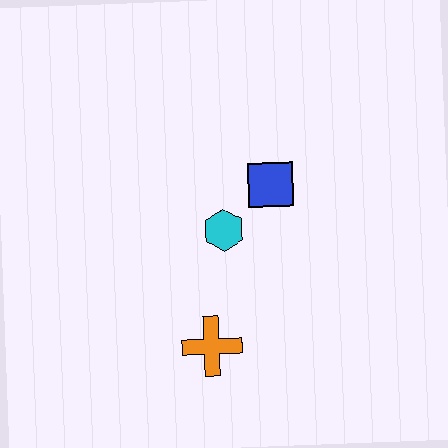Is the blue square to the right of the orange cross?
Yes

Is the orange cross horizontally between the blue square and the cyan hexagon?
No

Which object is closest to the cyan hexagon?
The blue square is closest to the cyan hexagon.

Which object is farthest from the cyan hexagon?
The orange cross is farthest from the cyan hexagon.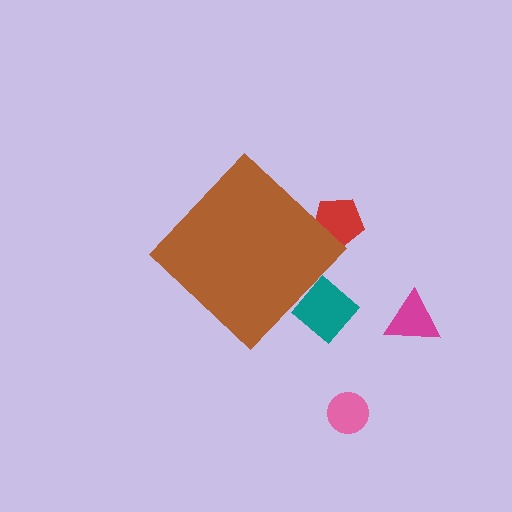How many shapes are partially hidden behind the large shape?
2 shapes are partially hidden.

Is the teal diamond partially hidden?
Yes, the teal diamond is partially hidden behind the brown diamond.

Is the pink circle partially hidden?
No, the pink circle is fully visible.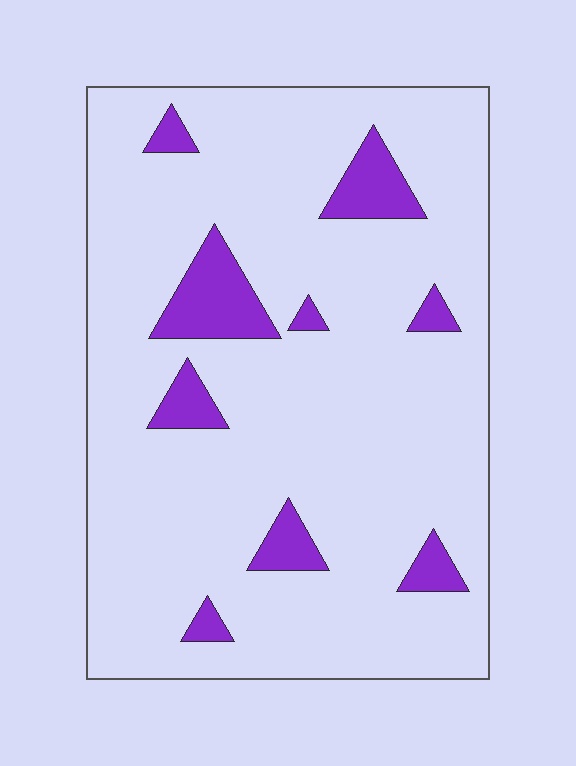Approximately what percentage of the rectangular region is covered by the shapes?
Approximately 10%.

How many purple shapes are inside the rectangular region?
9.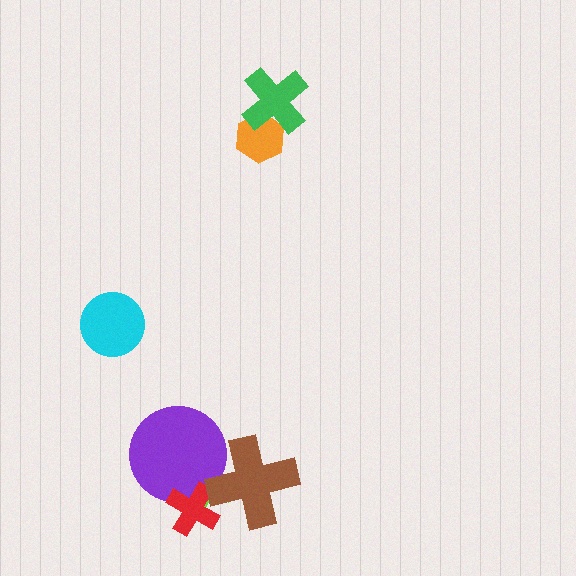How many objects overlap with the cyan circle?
0 objects overlap with the cyan circle.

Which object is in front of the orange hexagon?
The green cross is in front of the orange hexagon.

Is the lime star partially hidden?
Yes, it is partially covered by another shape.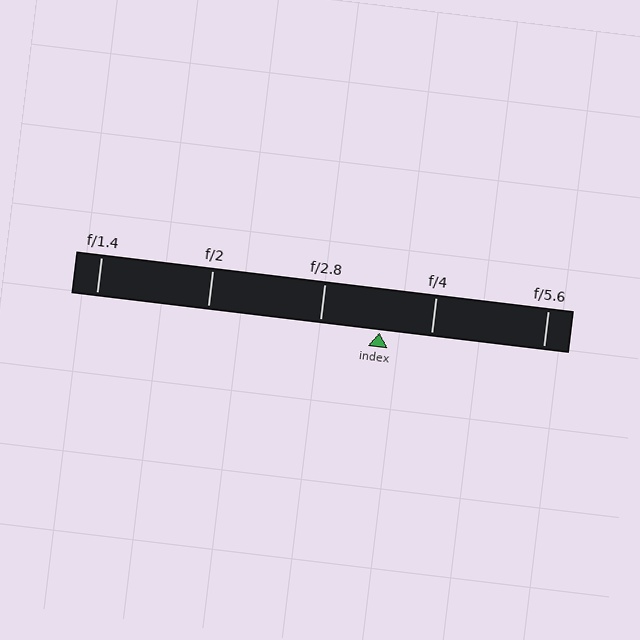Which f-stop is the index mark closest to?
The index mark is closest to f/4.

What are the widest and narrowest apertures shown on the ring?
The widest aperture shown is f/1.4 and the narrowest is f/5.6.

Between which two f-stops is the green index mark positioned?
The index mark is between f/2.8 and f/4.